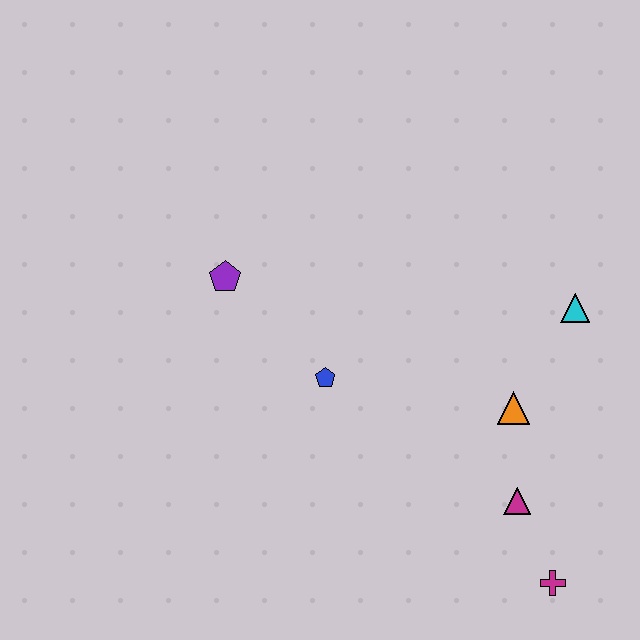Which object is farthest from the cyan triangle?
The purple pentagon is farthest from the cyan triangle.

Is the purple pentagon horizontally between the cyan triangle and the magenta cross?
No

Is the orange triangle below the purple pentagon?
Yes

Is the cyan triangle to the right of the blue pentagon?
Yes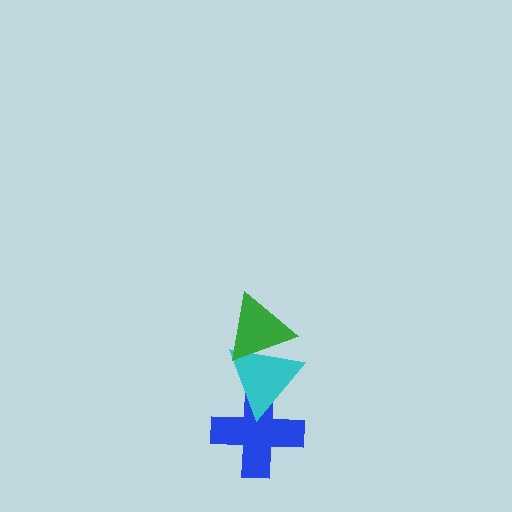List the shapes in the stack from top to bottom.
From top to bottom: the green triangle, the cyan triangle, the blue cross.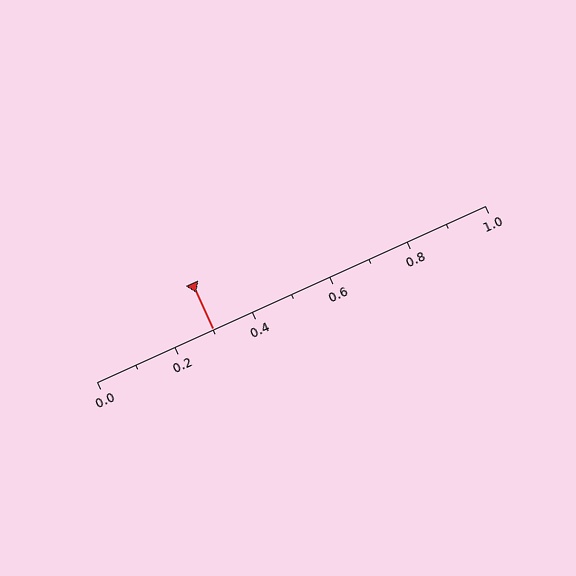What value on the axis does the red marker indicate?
The marker indicates approximately 0.3.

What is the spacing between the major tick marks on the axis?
The major ticks are spaced 0.2 apart.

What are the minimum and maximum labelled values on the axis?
The axis runs from 0.0 to 1.0.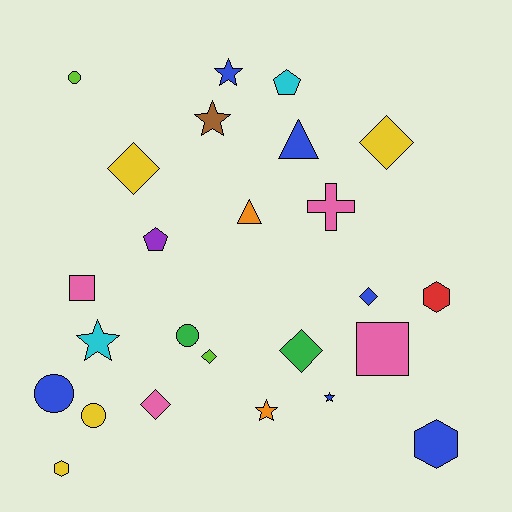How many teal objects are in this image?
There are no teal objects.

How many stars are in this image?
There are 5 stars.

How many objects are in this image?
There are 25 objects.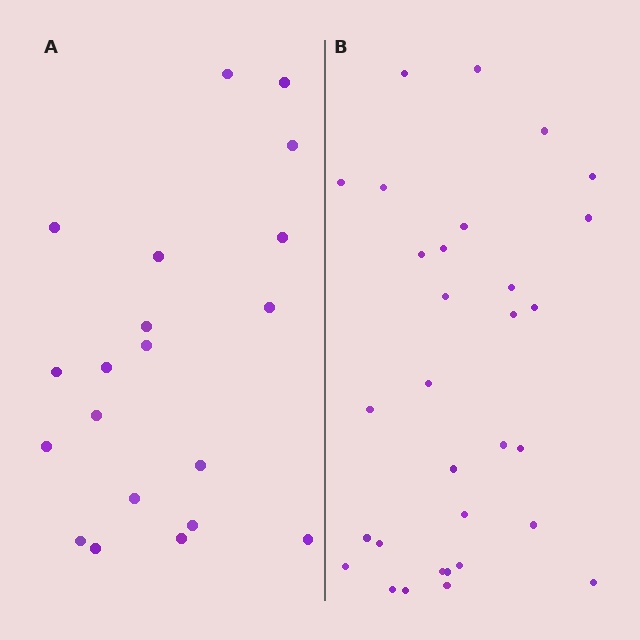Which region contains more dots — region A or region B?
Region B (the right region) has more dots.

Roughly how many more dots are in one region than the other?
Region B has roughly 12 or so more dots than region A.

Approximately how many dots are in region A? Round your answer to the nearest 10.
About 20 dots.